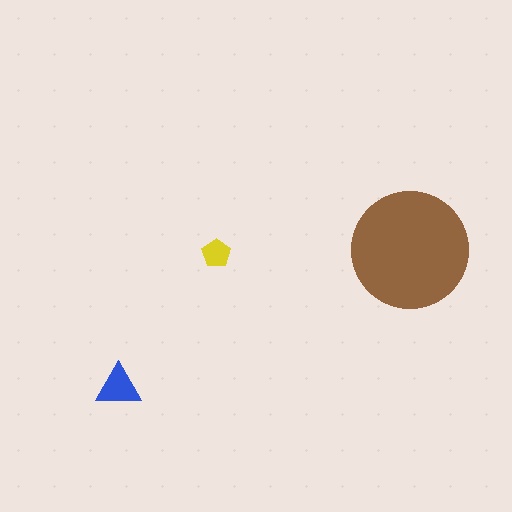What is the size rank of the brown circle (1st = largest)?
1st.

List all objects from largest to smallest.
The brown circle, the blue triangle, the yellow pentagon.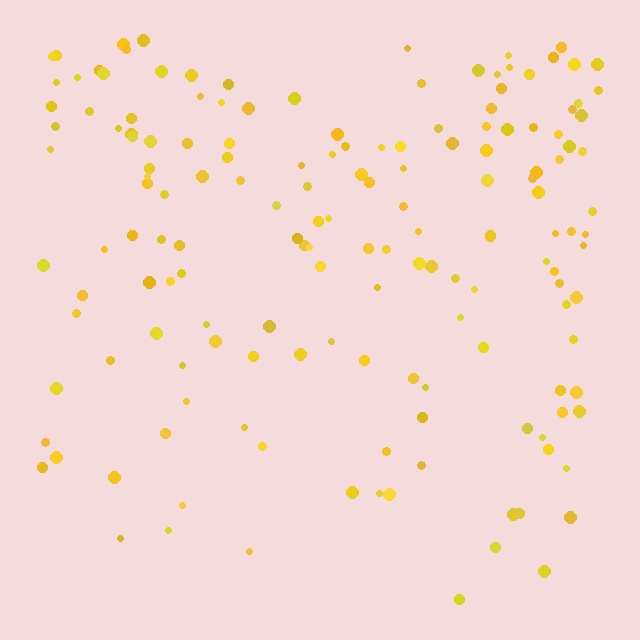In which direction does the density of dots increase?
From bottom to top, with the top side densest.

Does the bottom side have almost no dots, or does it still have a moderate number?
Still a moderate number, just noticeably fewer than the top.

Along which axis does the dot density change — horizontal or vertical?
Vertical.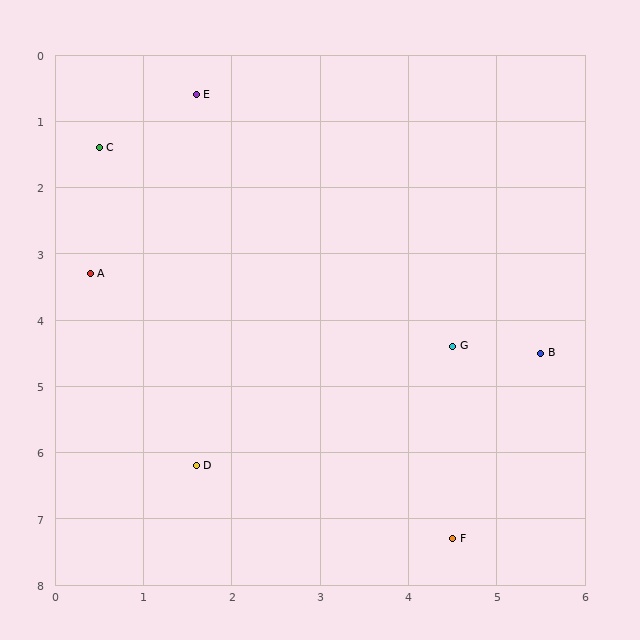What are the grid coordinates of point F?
Point F is at approximately (4.5, 7.3).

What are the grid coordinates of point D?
Point D is at approximately (1.6, 6.2).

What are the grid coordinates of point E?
Point E is at approximately (1.6, 0.6).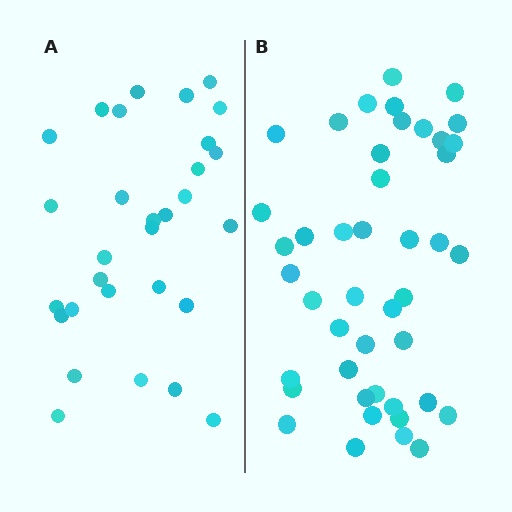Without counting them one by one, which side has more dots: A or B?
Region B (the right region) has more dots.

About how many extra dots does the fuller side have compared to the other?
Region B has approximately 15 more dots than region A.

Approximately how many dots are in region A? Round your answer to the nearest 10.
About 30 dots.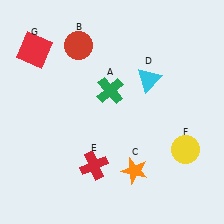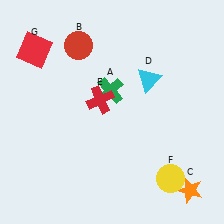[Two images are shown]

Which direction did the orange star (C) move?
The orange star (C) moved right.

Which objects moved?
The objects that moved are: the orange star (C), the red cross (E), the yellow circle (F).